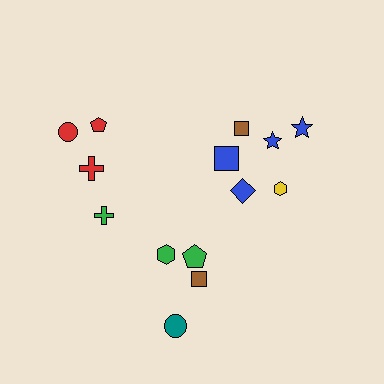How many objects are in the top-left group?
There are 3 objects.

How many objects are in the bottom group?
There are 5 objects.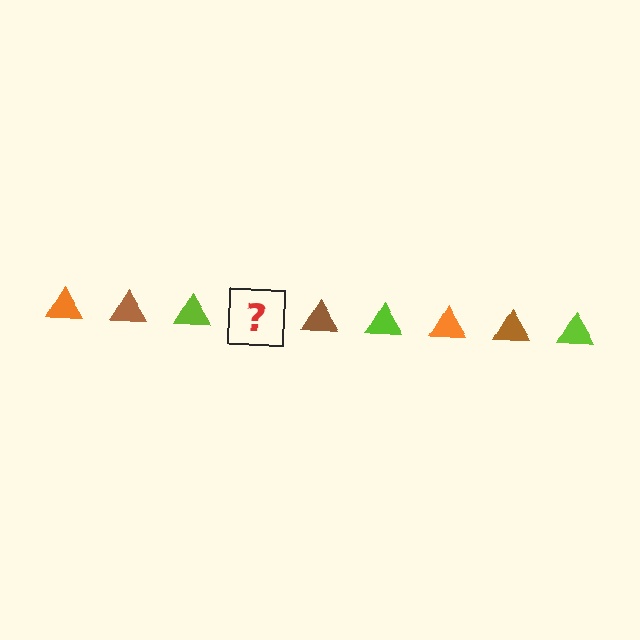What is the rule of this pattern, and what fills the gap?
The rule is that the pattern cycles through orange, brown, lime triangles. The gap should be filled with an orange triangle.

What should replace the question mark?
The question mark should be replaced with an orange triangle.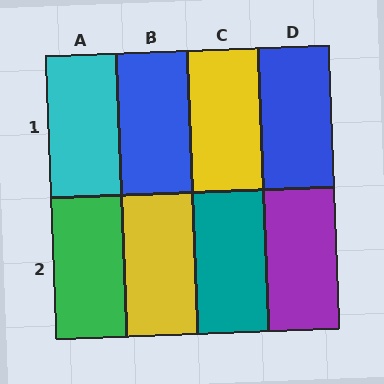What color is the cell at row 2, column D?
Purple.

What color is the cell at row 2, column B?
Yellow.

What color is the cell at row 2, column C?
Teal.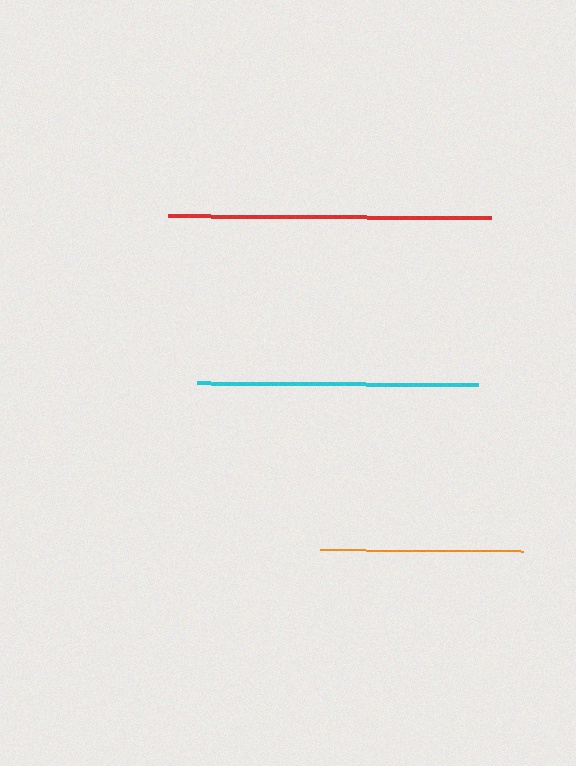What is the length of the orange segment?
The orange segment is approximately 203 pixels long.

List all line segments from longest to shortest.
From longest to shortest: red, cyan, orange.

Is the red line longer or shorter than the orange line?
The red line is longer than the orange line.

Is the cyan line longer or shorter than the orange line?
The cyan line is longer than the orange line.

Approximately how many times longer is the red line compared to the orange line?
The red line is approximately 1.6 times the length of the orange line.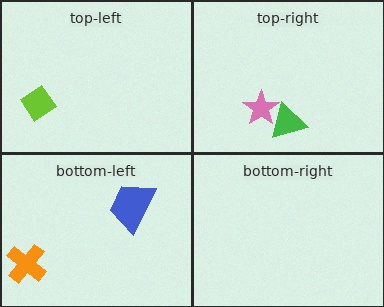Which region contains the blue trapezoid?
The bottom-left region.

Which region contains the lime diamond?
The top-left region.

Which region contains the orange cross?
The bottom-left region.